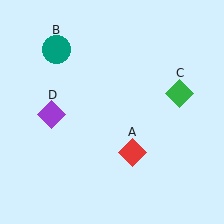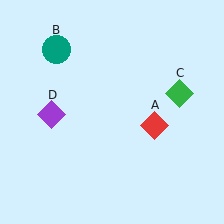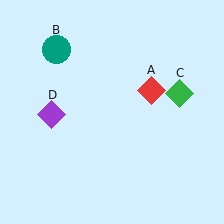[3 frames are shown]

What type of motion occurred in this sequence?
The red diamond (object A) rotated counterclockwise around the center of the scene.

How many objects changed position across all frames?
1 object changed position: red diamond (object A).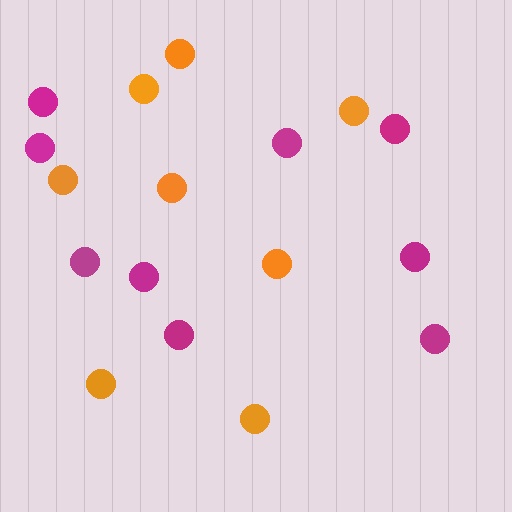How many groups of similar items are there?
There are 2 groups: one group of orange circles (8) and one group of magenta circles (9).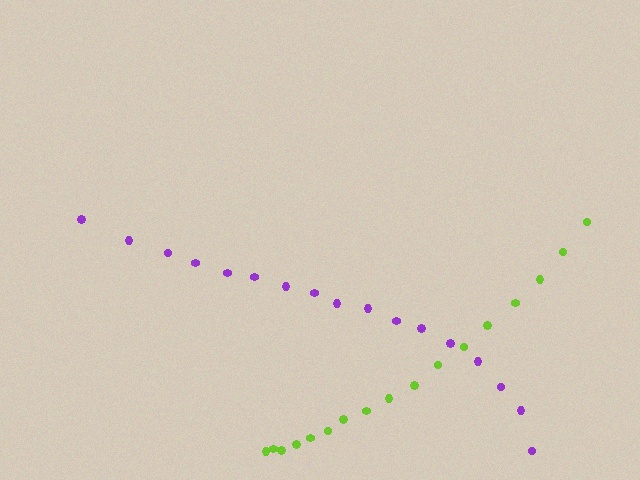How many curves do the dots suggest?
There are 2 distinct paths.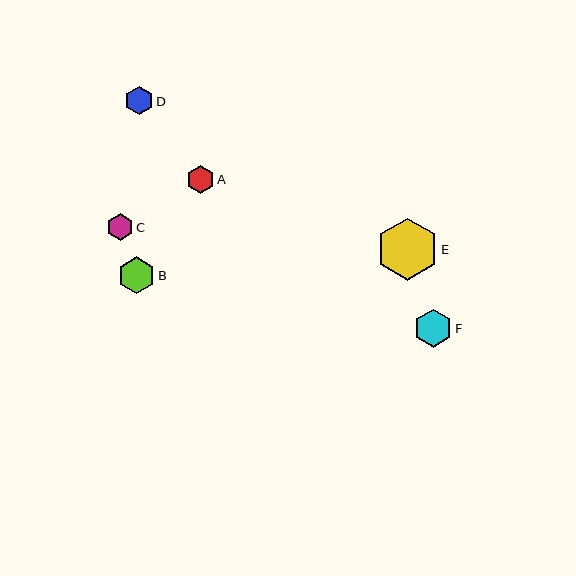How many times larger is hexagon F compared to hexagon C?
Hexagon F is approximately 1.4 times the size of hexagon C.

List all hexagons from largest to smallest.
From largest to smallest: E, F, B, D, A, C.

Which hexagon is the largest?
Hexagon E is the largest with a size of approximately 62 pixels.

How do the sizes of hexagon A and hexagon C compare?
Hexagon A and hexagon C are approximately the same size.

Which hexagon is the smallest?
Hexagon C is the smallest with a size of approximately 26 pixels.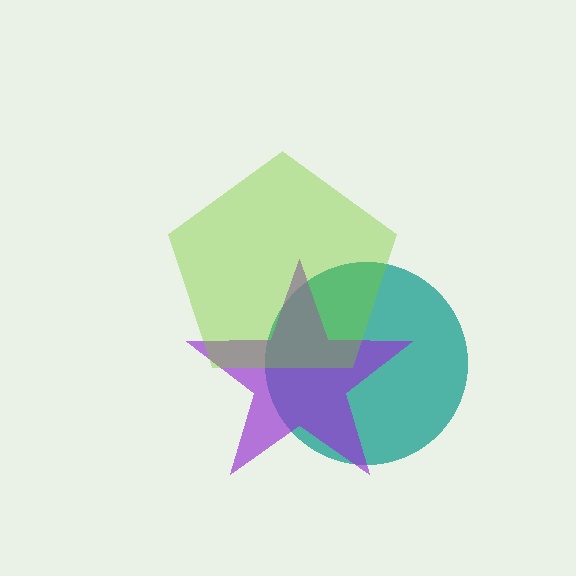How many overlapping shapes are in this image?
There are 3 overlapping shapes in the image.